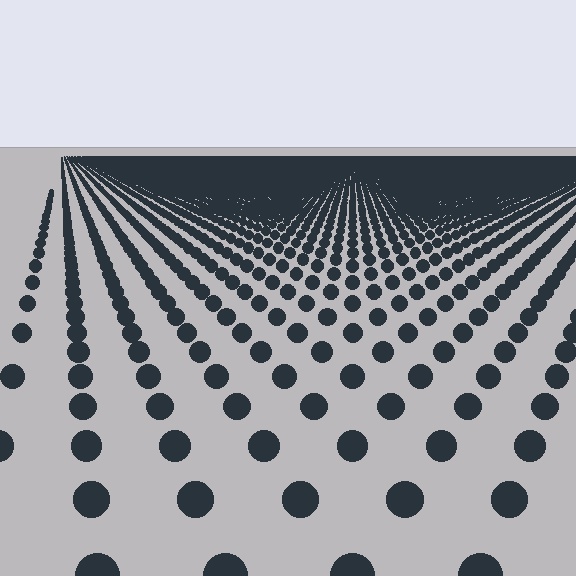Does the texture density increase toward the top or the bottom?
Density increases toward the top.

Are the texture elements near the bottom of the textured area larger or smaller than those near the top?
Larger. Near the bottom, elements are closer to the viewer and appear at a bigger on-screen size.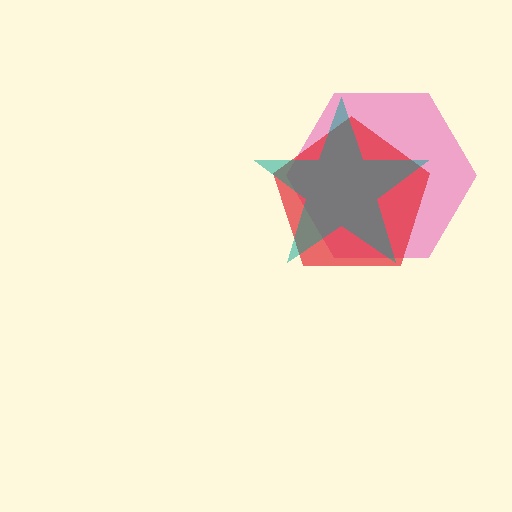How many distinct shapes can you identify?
There are 3 distinct shapes: a pink hexagon, a red pentagon, a teal star.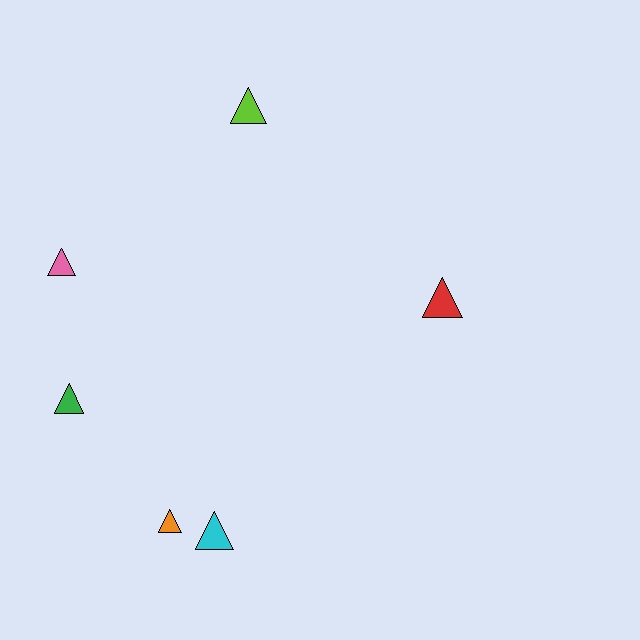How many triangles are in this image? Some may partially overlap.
There are 6 triangles.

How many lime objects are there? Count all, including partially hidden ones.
There is 1 lime object.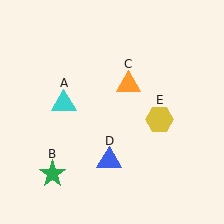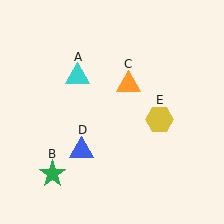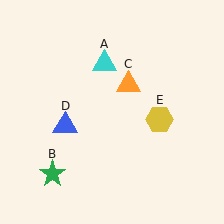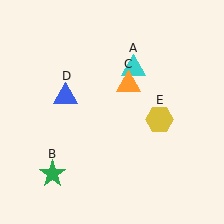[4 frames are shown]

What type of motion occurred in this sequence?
The cyan triangle (object A), blue triangle (object D) rotated clockwise around the center of the scene.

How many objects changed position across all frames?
2 objects changed position: cyan triangle (object A), blue triangle (object D).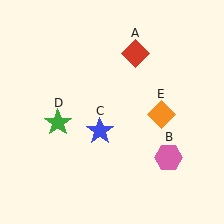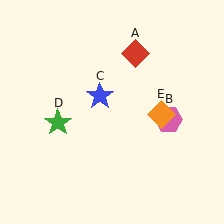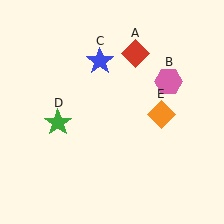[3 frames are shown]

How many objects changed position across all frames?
2 objects changed position: pink hexagon (object B), blue star (object C).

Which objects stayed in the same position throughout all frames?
Red diamond (object A) and green star (object D) and orange diamond (object E) remained stationary.